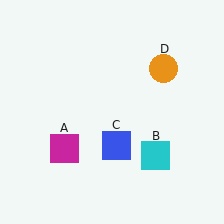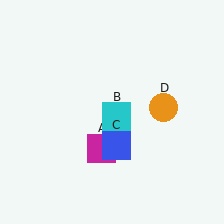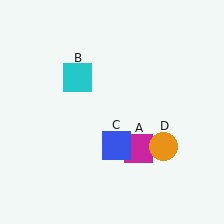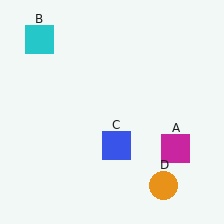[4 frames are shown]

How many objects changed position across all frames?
3 objects changed position: magenta square (object A), cyan square (object B), orange circle (object D).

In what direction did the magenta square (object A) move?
The magenta square (object A) moved right.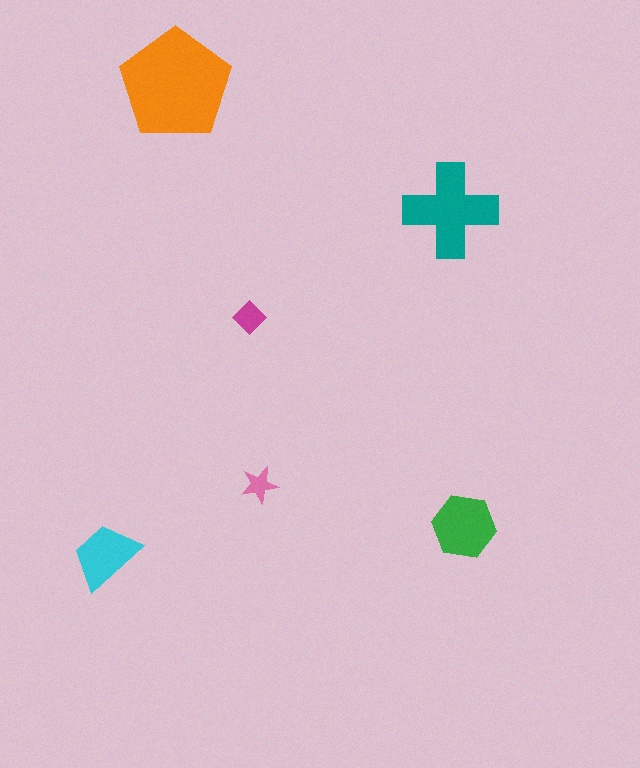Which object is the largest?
The orange pentagon.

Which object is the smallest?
The pink star.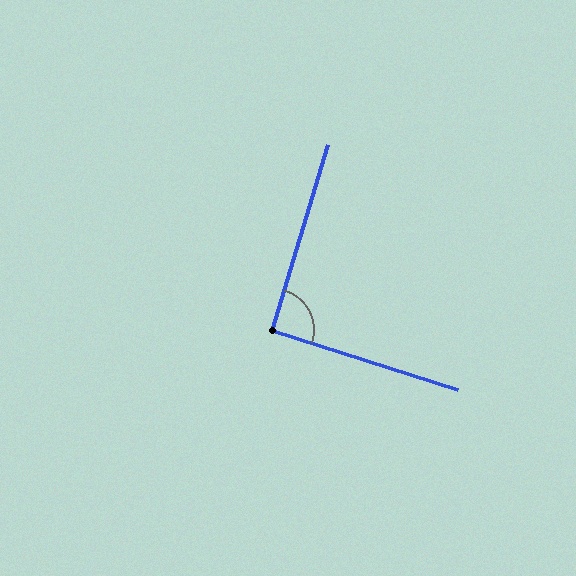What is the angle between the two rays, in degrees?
Approximately 91 degrees.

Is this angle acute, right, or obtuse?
It is approximately a right angle.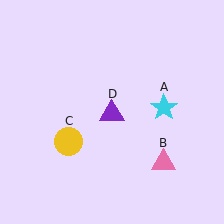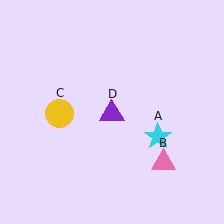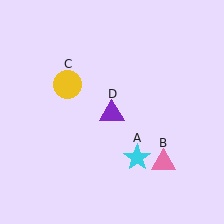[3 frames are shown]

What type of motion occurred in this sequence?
The cyan star (object A), yellow circle (object C) rotated clockwise around the center of the scene.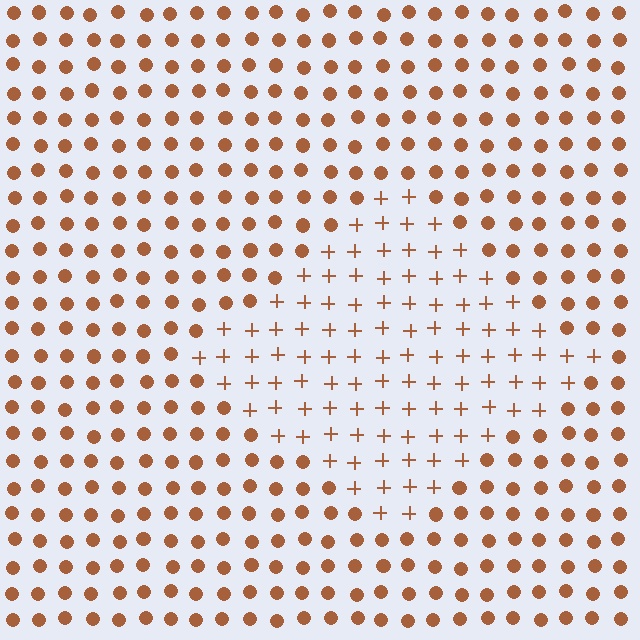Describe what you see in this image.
The image is filled with small brown elements arranged in a uniform grid. A diamond-shaped region contains plus signs, while the surrounding area contains circles. The boundary is defined purely by the change in element shape.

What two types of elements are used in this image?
The image uses plus signs inside the diamond region and circles outside it.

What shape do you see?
I see a diamond.